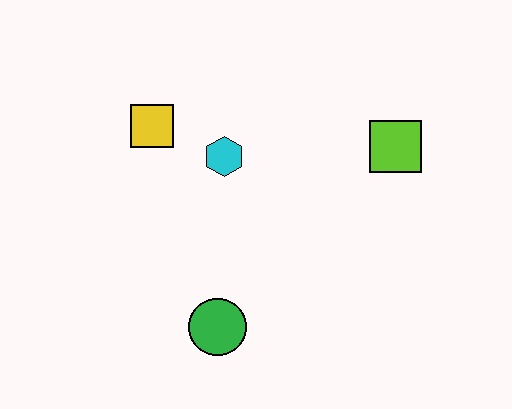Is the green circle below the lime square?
Yes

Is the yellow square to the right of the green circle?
No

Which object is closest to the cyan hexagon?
The yellow square is closest to the cyan hexagon.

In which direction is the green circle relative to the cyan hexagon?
The green circle is below the cyan hexagon.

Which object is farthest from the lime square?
The green circle is farthest from the lime square.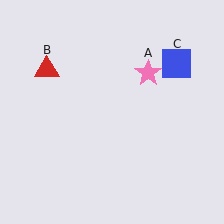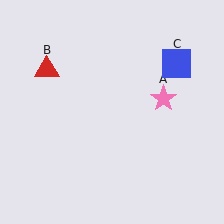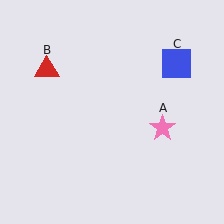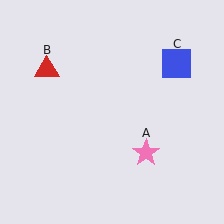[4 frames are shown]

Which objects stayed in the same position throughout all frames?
Red triangle (object B) and blue square (object C) remained stationary.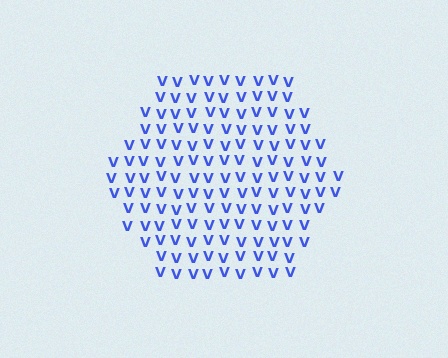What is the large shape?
The large shape is a hexagon.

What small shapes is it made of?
It is made of small letter V's.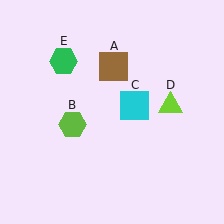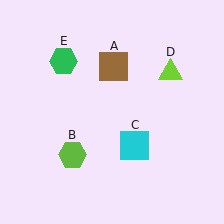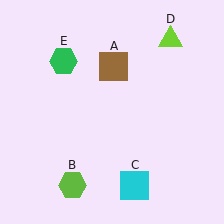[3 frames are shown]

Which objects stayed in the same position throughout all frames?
Brown square (object A) and green hexagon (object E) remained stationary.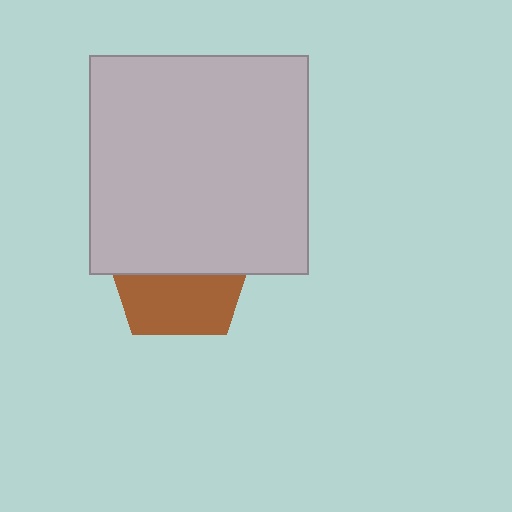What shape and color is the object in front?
The object in front is a light gray square.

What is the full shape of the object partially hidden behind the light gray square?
The partially hidden object is a brown pentagon.